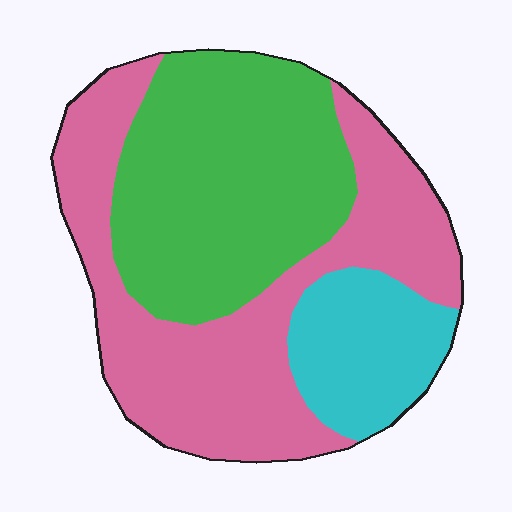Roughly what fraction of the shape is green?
Green takes up between a third and a half of the shape.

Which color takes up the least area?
Cyan, at roughly 15%.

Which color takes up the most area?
Pink, at roughly 45%.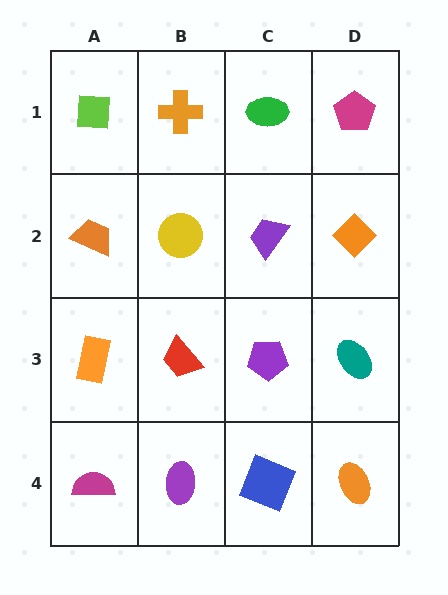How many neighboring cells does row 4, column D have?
2.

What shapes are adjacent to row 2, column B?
An orange cross (row 1, column B), a red trapezoid (row 3, column B), an orange trapezoid (row 2, column A), a purple trapezoid (row 2, column C).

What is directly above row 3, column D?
An orange diamond.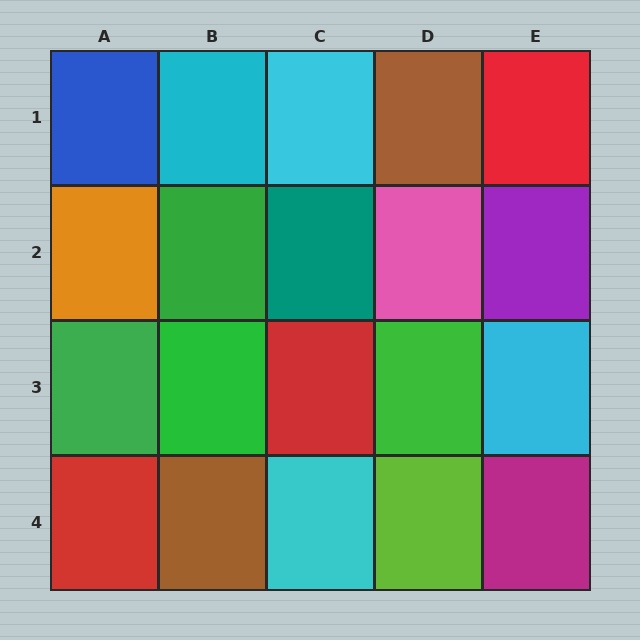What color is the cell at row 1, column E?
Red.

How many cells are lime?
1 cell is lime.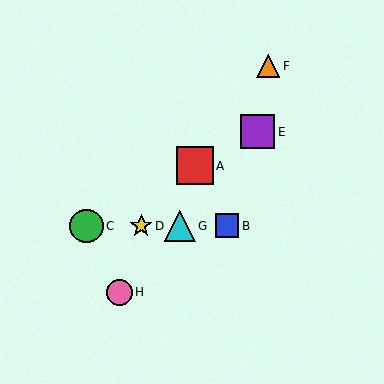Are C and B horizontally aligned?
Yes, both are at y≈226.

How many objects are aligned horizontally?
4 objects (B, C, D, G) are aligned horizontally.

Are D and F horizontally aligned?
No, D is at y≈226 and F is at y≈66.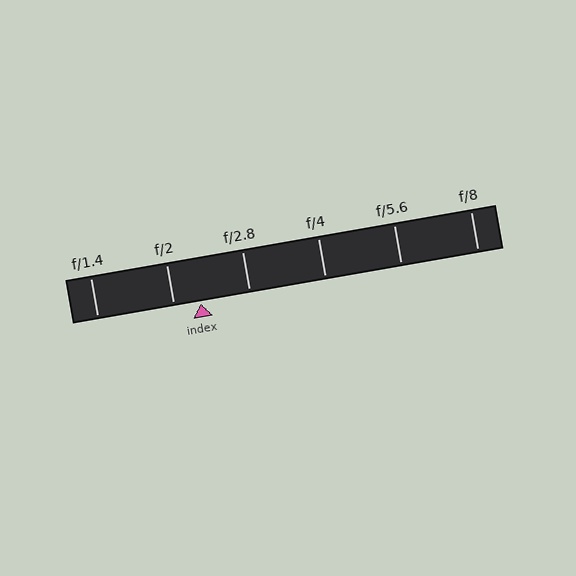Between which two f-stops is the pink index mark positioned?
The index mark is between f/2 and f/2.8.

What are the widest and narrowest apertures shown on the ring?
The widest aperture shown is f/1.4 and the narrowest is f/8.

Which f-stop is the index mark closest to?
The index mark is closest to f/2.